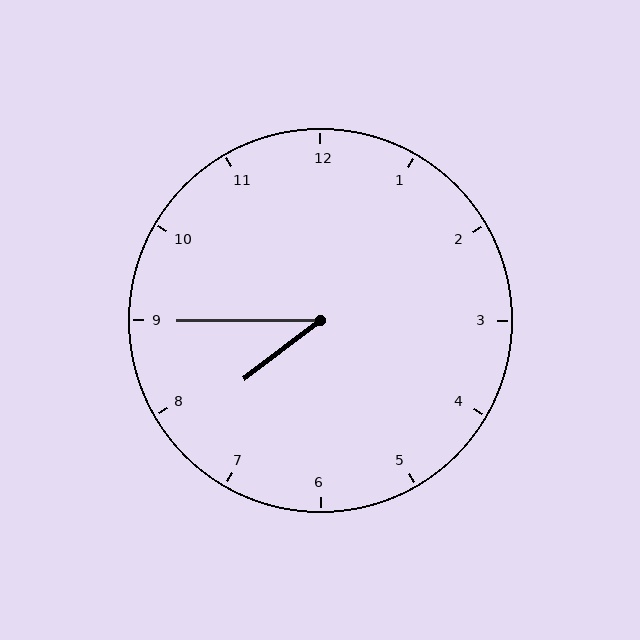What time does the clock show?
7:45.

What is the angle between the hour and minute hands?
Approximately 38 degrees.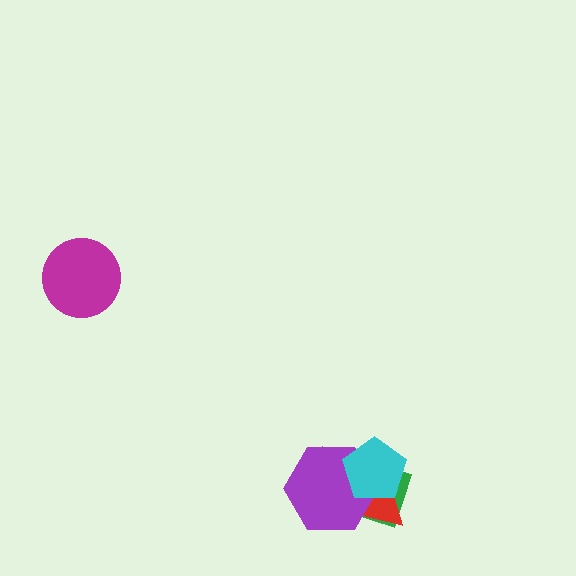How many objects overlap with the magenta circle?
0 objects overlap with the magenta circle.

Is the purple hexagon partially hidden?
Yes, it is partially covered by another shape.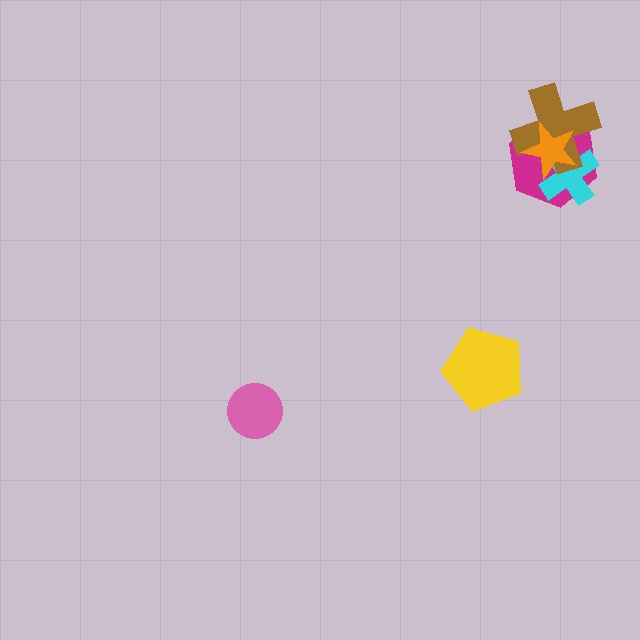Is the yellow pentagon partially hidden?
No, no other shape covers it.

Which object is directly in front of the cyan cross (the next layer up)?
The brown cross is directly in front of the cyan cross.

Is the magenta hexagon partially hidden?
Yes, it is partially covered by another shape.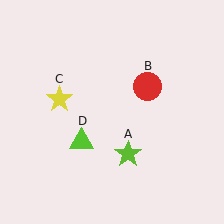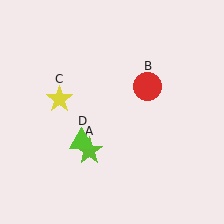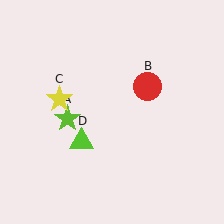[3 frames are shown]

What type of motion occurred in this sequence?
The lime star (object A) rotated clockwise around the center of the scene.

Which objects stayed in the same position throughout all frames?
Red circle (object B) and yellow star (object C) and lime triangle (object D) remained stationary.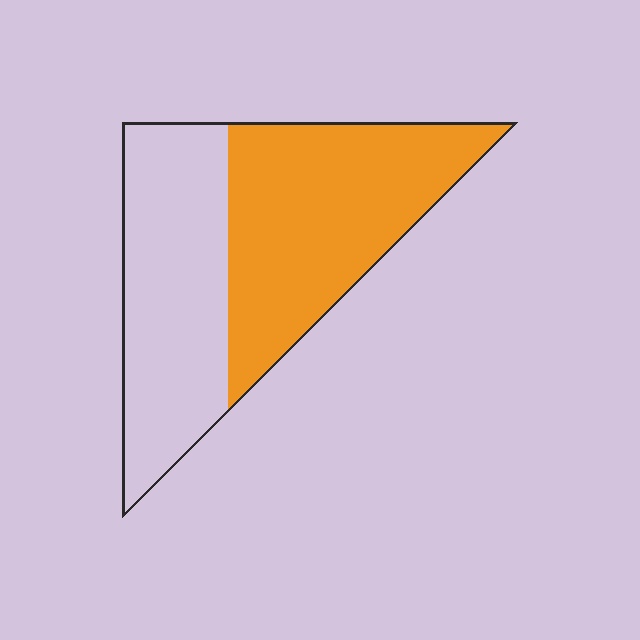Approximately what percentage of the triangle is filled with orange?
Approximately 55%.